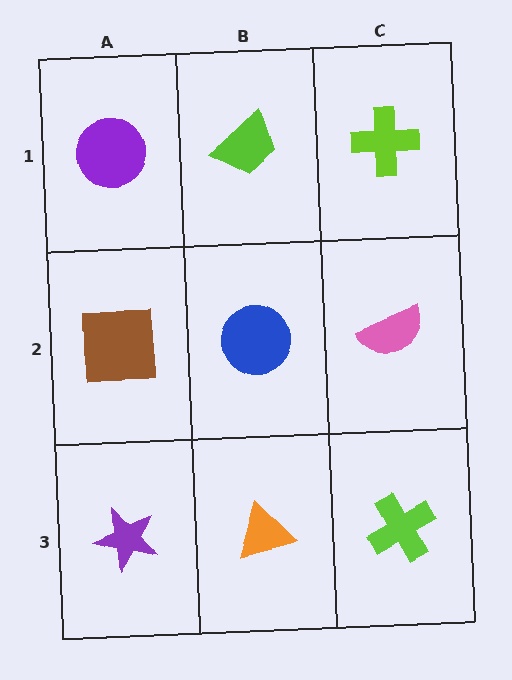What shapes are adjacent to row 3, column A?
A brown square (row 2, column A), an orange triangle (row 3, column B).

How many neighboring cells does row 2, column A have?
3.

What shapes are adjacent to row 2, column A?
A purple circle (row 1, column A), a purple star (row 3, column A), a blue circle (row 2, column B).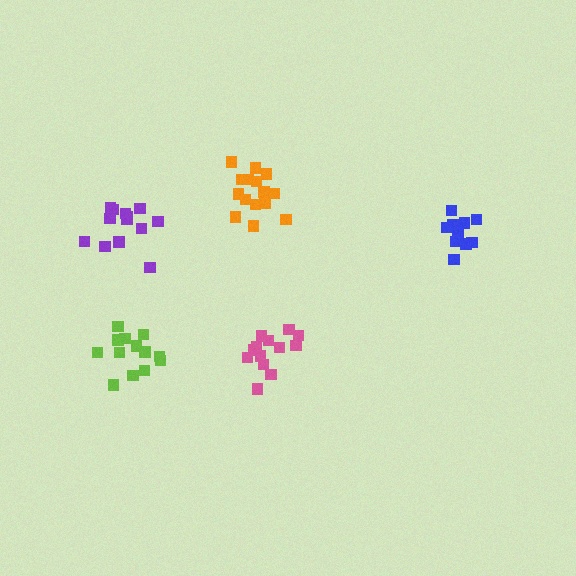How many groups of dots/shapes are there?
There are 5 groups.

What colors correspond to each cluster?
The clusters are colored: lime, pink, purple, orange, blue.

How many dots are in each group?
Group 1: 13 dots, Group 2: 13 dots, Group 3: 13 dots, Group 4: 16 dots, Group 5: 12 dots (67 total).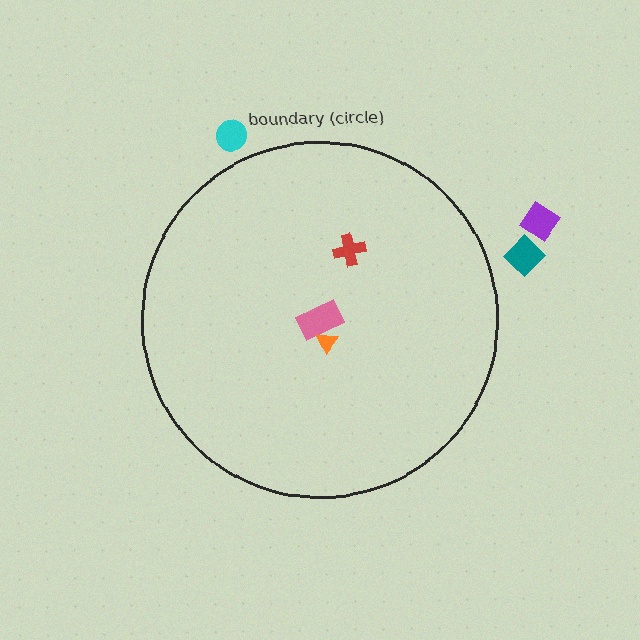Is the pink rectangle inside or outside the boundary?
Inside.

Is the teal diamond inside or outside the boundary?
Outside.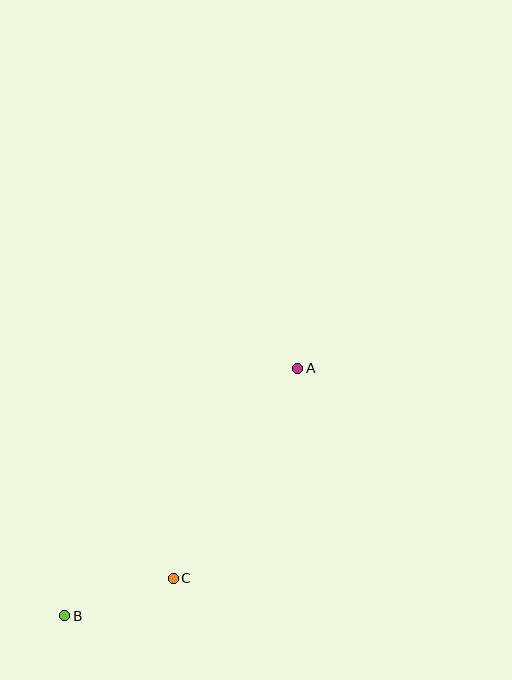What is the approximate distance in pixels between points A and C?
The distance between A and C is approximately 244 pixels.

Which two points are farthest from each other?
Points A and B are farthest from each other.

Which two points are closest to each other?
Points B and C are closest to each other.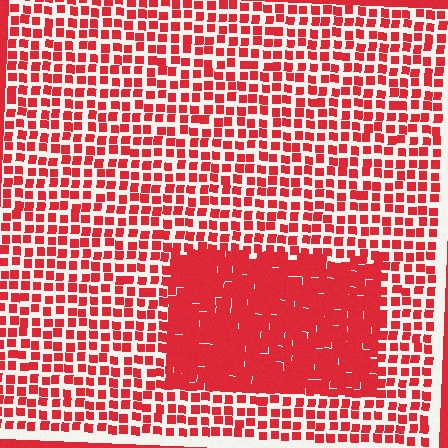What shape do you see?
I see a rectangle.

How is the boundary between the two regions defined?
The boundary is defined by a change in element density (approximately 2.2x ratio). All elements are the same color, size, and shape.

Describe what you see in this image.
The image contains small red elements arranged at two different densities. A rectangle-shaped region is visible where the elements are more densely packed than the surrounding area.